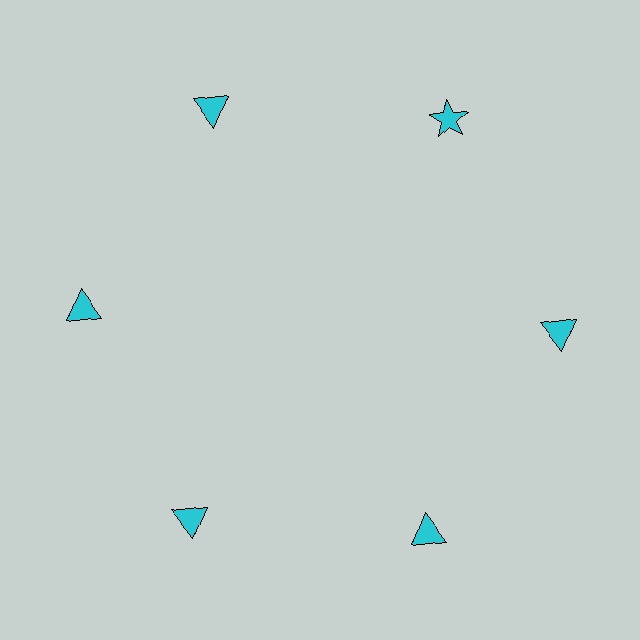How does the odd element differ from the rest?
It has a different shape: star instead of triangle.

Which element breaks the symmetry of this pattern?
The cyan star at roughly the 1 o'clock position breaks the symmetry. All other shapes are cyan triangles.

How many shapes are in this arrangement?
There are 6 shapes arranged in a ring pattern.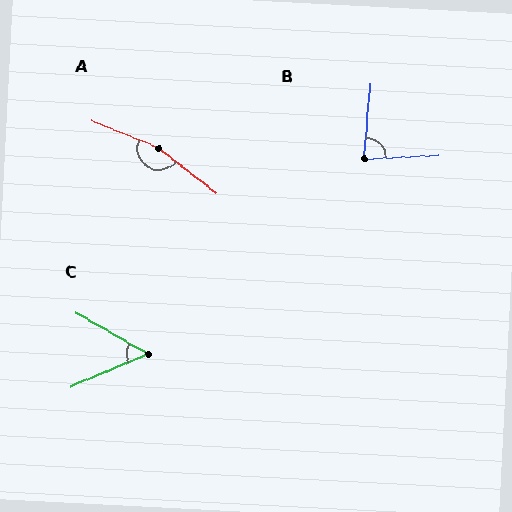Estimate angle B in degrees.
Approximately 82 degrees.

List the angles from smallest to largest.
C (53°), B (82°), A (164°).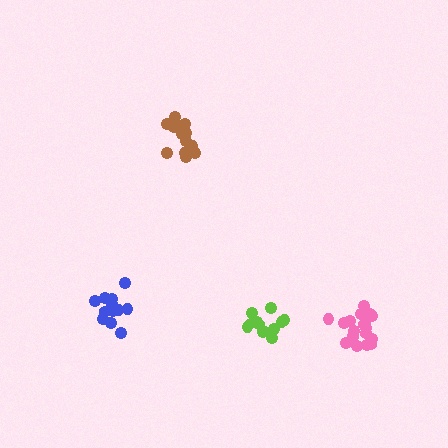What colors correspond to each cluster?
The clusters are colored: brown, lime, blue, pink.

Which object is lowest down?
The pink cluster is bottommost.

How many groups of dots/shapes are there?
There are 4 groups.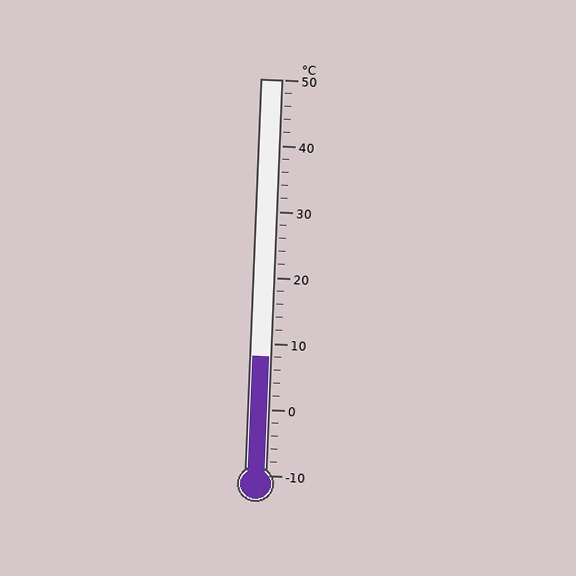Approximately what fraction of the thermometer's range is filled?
The thermometer is filled to approximately 30% of its range.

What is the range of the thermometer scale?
The thermometer scale ranges from -10°C to 50°C.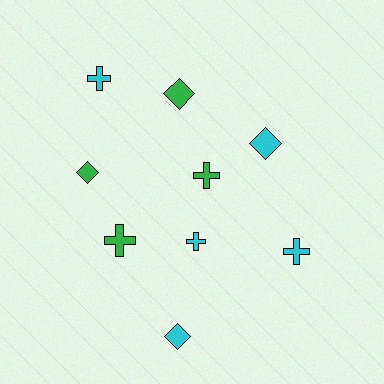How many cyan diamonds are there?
There are 2 cyan diamonds.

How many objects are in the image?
There are 9 objects.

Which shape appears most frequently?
Cross, with 5 objects.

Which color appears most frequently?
Cyan, with 5 objects.